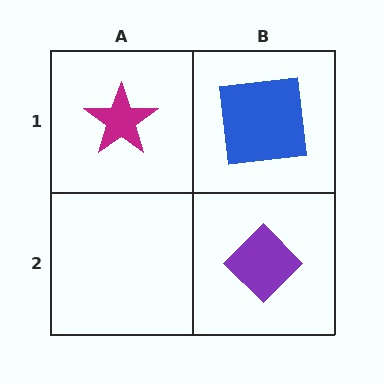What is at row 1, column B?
A blue square.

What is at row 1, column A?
A magenta star.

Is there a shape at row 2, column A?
No, that cell is empty.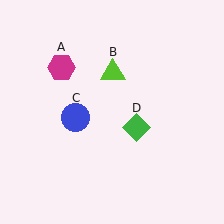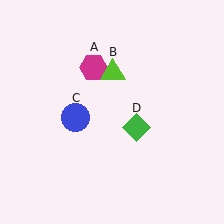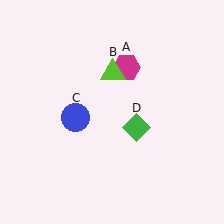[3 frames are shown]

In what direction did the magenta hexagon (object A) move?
The magenta hexagon (object A) moved right.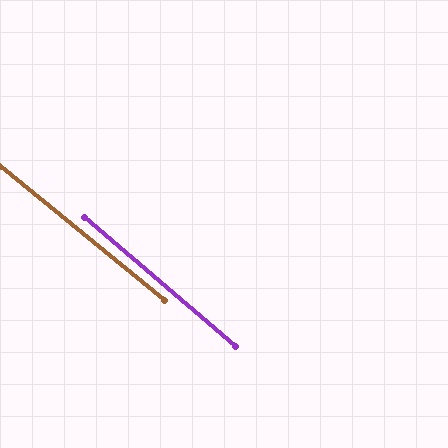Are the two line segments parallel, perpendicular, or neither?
Parallel — their directions differ by only 1.3°.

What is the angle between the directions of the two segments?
Approximately 1 degree.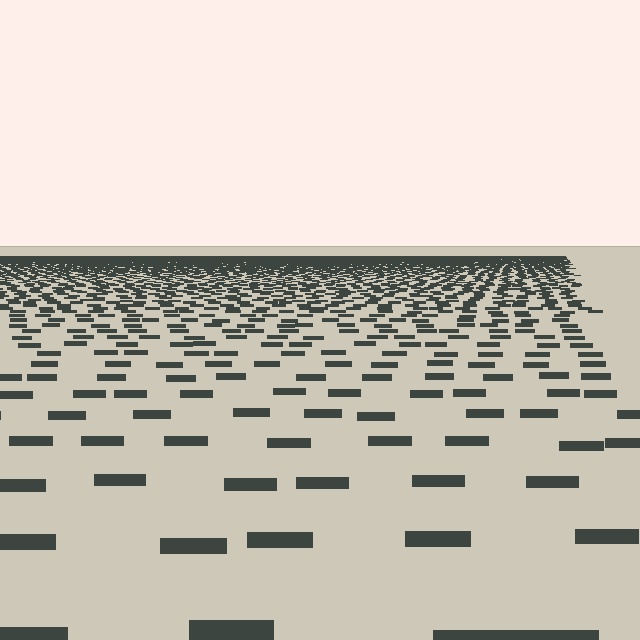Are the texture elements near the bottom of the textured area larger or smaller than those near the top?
Larger. Near the bottom, elements are closer to the viewer and appear at a bigger on-screen size.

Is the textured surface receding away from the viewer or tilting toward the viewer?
The surface is receding away from the viewer. Texture elements get smaller and denser toward the top.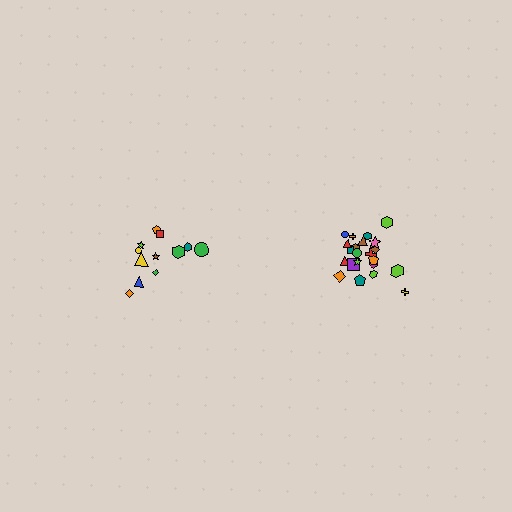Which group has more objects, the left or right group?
The right group.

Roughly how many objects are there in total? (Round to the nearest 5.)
Roughly 35 objects in total.